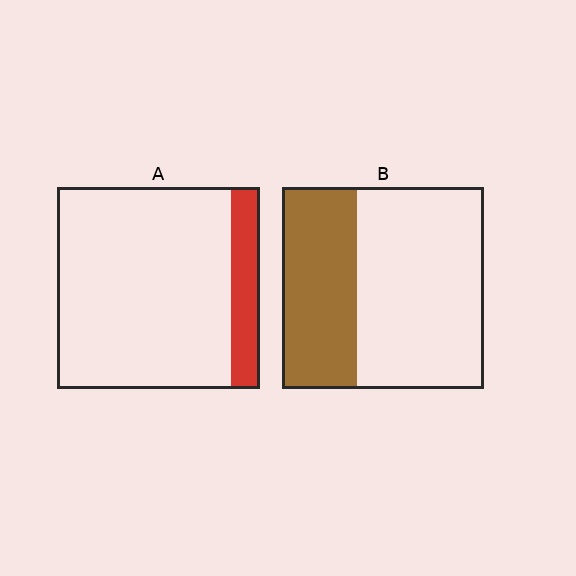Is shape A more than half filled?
No.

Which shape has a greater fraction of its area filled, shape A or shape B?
Shape B.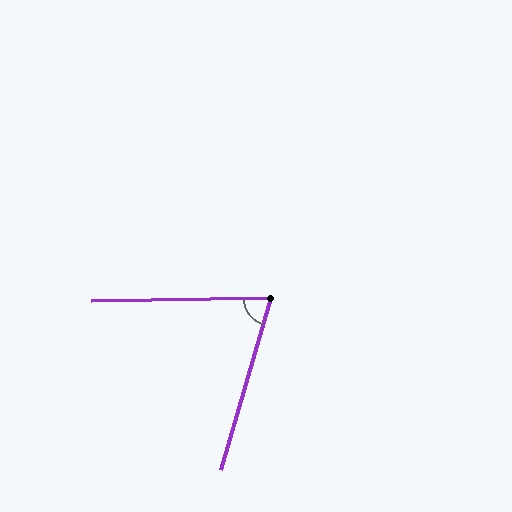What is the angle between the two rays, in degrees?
Approximately 73 degrees.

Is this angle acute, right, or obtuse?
It is acute.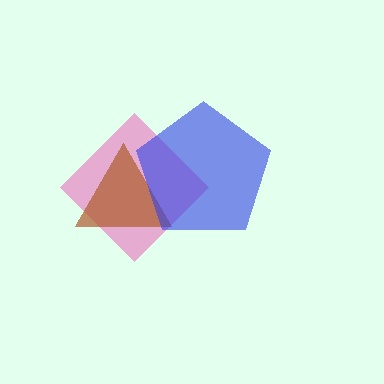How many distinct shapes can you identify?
There are 3 distinct shapes: a pink diamond, a brown triangle, a blue pentagon.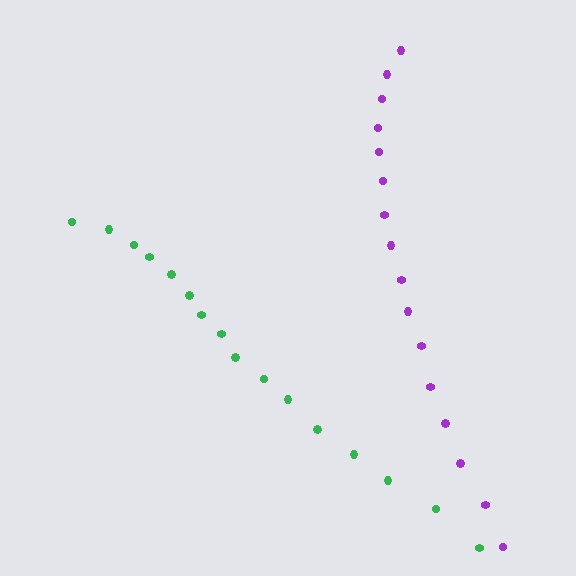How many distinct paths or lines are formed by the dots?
There are 2 distinct paths.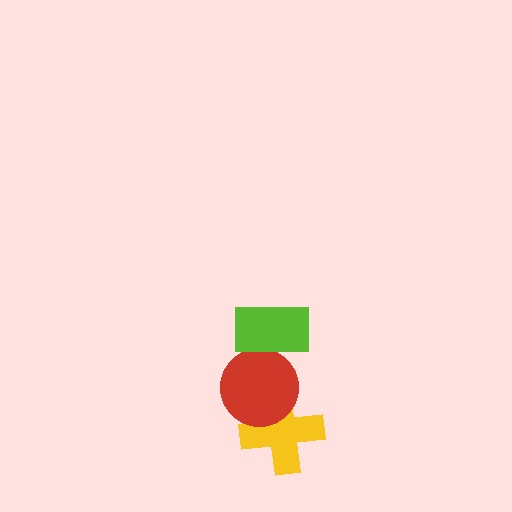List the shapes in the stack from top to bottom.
From top to bottom: the lime rectangle, the red circle, the yellow cross.